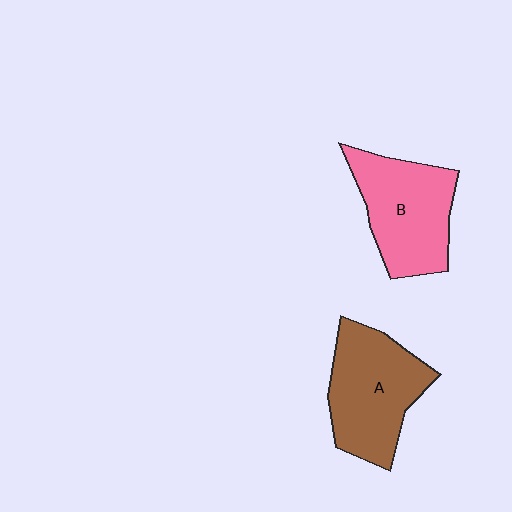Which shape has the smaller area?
Shape B (pink).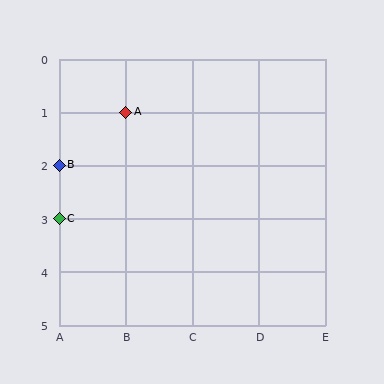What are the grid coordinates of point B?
Point B is at grid coordinates (A, 2).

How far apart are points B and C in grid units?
Points B and C are 1 row apart.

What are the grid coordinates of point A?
Point A is at grid coordinates (B, 1).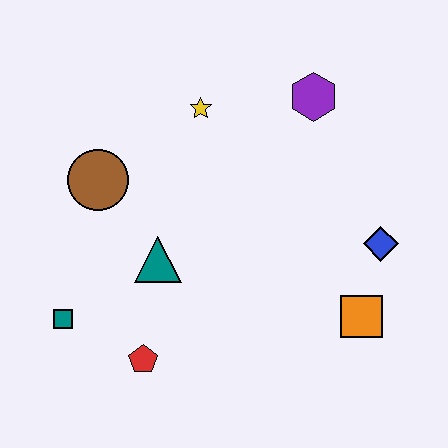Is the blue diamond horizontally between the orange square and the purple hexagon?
No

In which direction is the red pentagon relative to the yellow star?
The red pentagon is below the yellow star.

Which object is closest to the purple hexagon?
The yellow star is closest to the purple hexagon.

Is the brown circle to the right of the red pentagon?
No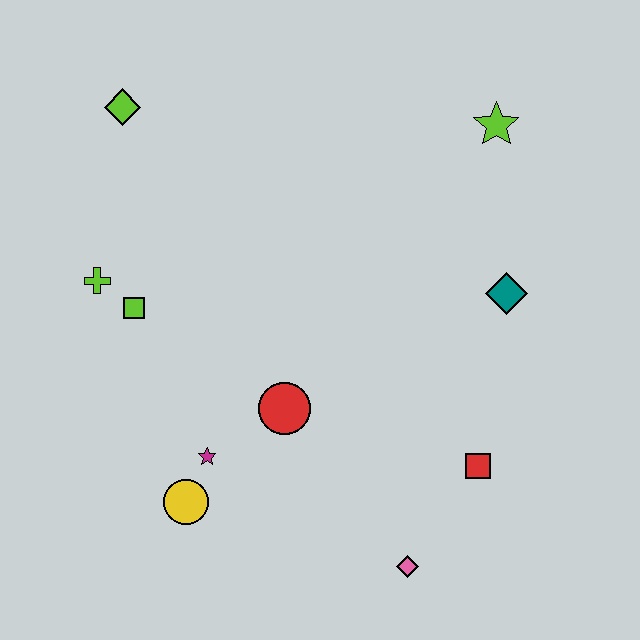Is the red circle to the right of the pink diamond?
No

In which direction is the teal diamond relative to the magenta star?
The teal diamond is to the right of the magenta star.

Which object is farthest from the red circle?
The lime star is farthest from the red circle.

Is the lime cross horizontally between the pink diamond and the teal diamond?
No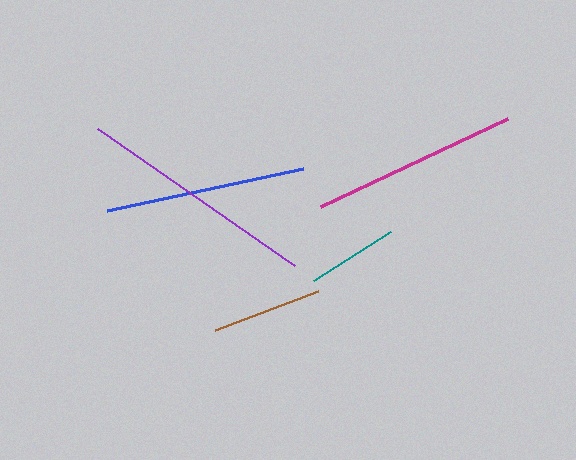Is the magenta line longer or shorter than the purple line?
The purple line is longer than the magenta line.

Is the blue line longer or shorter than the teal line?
The blue line is longer than the teal line.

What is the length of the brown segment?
The brown segment is approximately 110 pixels long.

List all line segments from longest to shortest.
From longest to shortest: purple, magenta, blue, brown, teal.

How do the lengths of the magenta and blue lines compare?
The magenta and blue lines are approximately the same length.